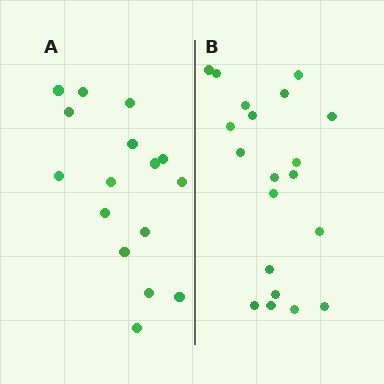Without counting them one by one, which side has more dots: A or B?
Region B (the right region) has more dots.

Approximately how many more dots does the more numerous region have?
Region B has about 4 more dots than region A.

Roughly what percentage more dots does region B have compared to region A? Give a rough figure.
About 25% more.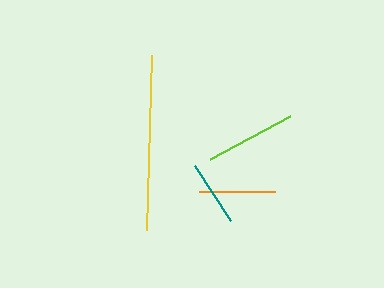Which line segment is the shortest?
The teal line is the shortest at approximately 66 pixels.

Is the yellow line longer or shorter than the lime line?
The yellow line is longer than the lime line.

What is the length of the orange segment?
The orange segment is approximately 76 pixels long.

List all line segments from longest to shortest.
From longest to shortest: yellow, lime, orange, teal.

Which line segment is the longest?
The yellow line is the longest at approximately 175 pixels.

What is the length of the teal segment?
The teal segment is approximately 66 pixels long.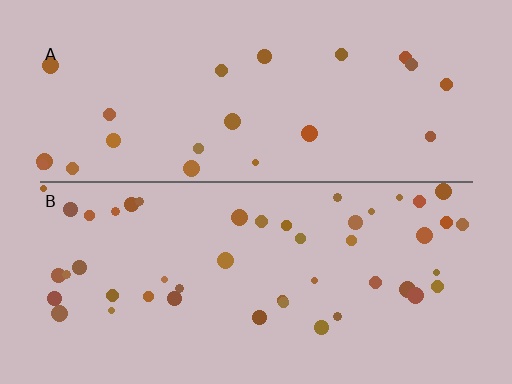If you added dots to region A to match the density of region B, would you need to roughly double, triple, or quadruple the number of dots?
Approximately double.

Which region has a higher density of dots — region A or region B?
B (the bottom).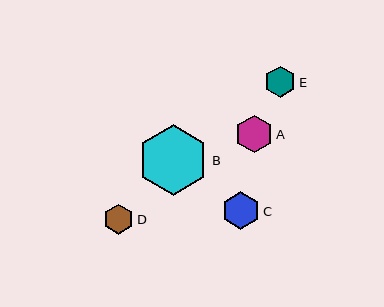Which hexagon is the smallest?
Hexagon D is the smallest with a size of approximately 30 pixels.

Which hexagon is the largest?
Hexagon B is the largest with a size of approximately 71 pixels.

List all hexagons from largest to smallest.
From largest to smallest: B, A, C, E, D.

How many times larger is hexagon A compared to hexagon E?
Hexagon A is approximately 1.2 times the size of hexagon E.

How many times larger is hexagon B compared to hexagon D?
Hexagon B is approximately 2.3 times the size of hexagon D.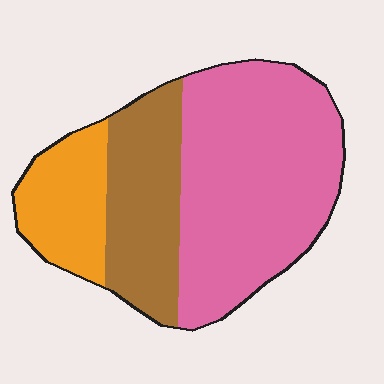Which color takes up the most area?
Pink, at roughly 55%.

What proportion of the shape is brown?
Brown covers around 25% of the shape.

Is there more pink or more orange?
Pink.